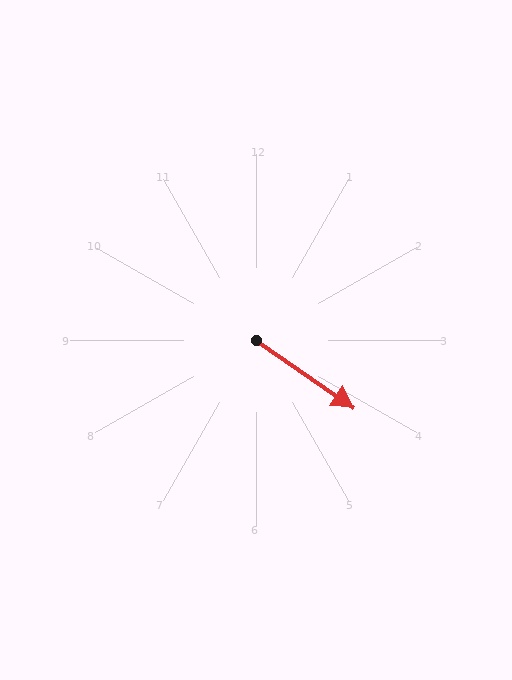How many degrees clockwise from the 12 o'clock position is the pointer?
Approximately 125 degrees.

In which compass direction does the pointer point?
Southeast.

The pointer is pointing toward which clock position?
Roughly 4 o'clock.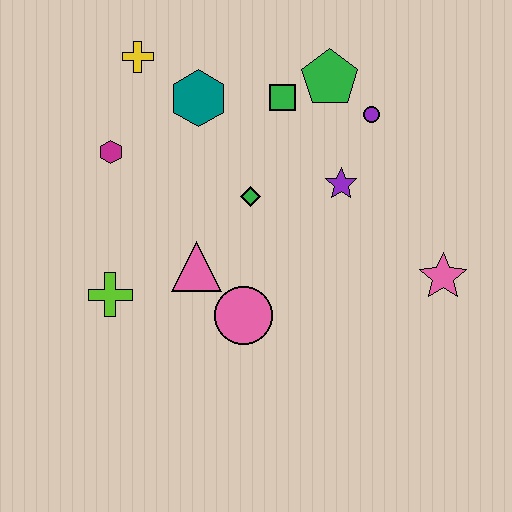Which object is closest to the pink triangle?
The pink circle is closest to the pink triangle.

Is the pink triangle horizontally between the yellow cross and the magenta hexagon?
No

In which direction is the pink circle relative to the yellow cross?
The pink circle is below the yellow cross.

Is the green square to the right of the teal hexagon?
Yes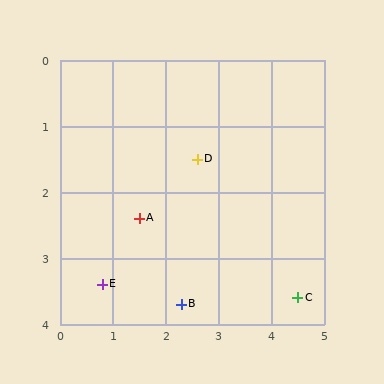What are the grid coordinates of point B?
Point B is at approximately (2.3, 3.7).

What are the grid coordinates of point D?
Point D is at approximately (2.6, 1.5).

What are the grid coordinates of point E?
Point E is at approximately (0.8, 3.4).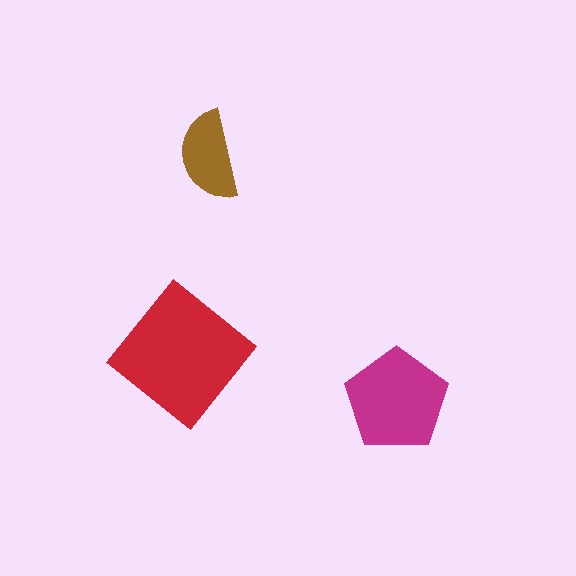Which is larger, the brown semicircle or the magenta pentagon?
The magenta pentagon.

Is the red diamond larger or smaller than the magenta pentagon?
Larger.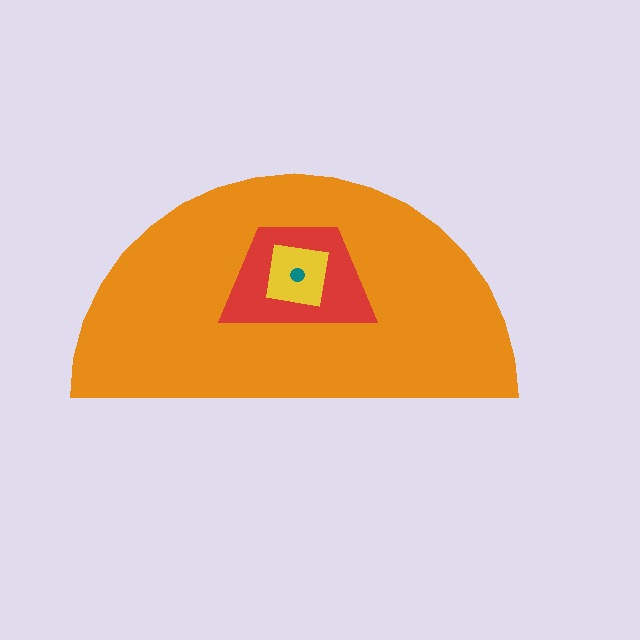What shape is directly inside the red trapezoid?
The yellow square.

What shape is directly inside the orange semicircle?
The red trapezoid.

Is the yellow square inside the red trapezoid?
Yes.